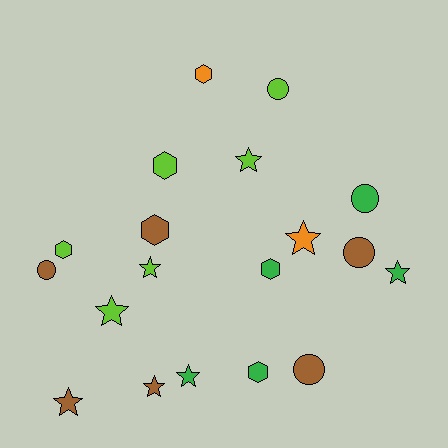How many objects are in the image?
There are 19 objects.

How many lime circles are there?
There is 1 lime circle.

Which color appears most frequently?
Lime, with 6 objects.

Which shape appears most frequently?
Star, with 8 objects.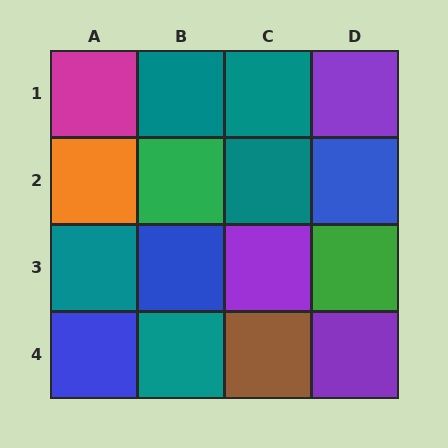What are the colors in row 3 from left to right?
Teal, blue, purple, green.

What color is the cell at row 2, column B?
Green.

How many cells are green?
2 cells are green.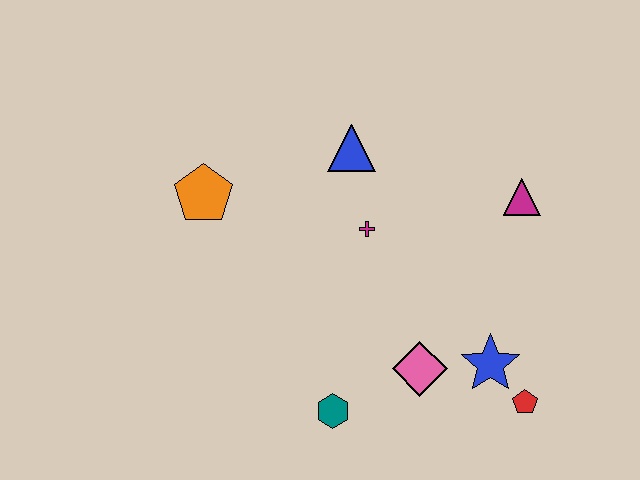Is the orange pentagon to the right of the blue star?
No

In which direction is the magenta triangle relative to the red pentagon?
The magenta triangle is above the red pentagon.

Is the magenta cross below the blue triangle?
Yes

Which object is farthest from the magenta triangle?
The orange pentagon is farthest from the magenta triangle.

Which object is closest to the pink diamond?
The blue star is closest to the pink diamond.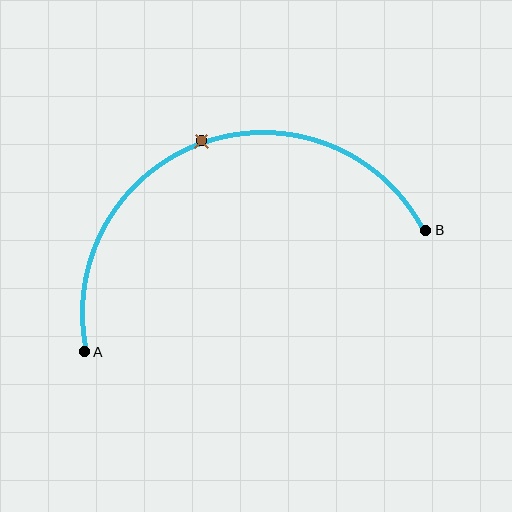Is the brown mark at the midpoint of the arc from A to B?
Yes. The brown mark lies on the arc at equal arc-length from both A and B — it is the arc midpoint.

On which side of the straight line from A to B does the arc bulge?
The arc bulges above the straight line connecting A and B.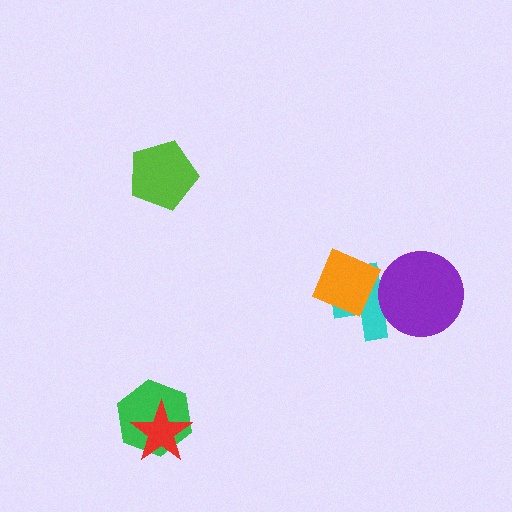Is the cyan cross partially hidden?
Yes, it is partially covered by another shape.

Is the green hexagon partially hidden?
Yes, it is partially covered by another shape.